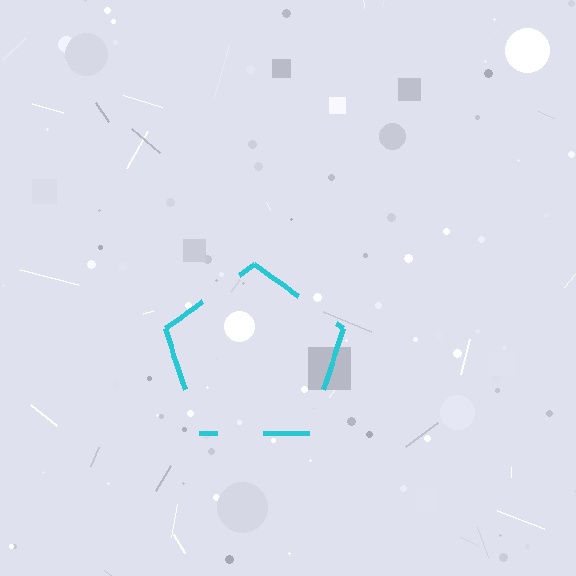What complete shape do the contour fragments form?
The contour fragments form a pentagon.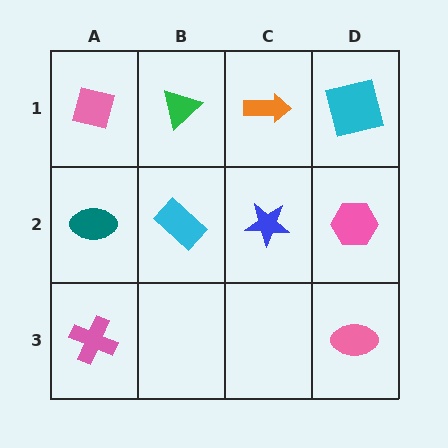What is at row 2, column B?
A cyan rectangle.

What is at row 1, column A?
A pink square.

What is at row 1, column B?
A green triangle.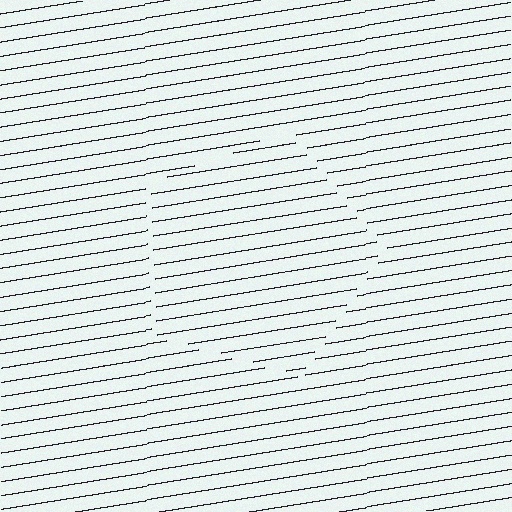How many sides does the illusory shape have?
5 sides — the line-ends trace a pentagon.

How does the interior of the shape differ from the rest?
The interior of the shape contains the same grating, shifted by half a period — the contour is defined by the phase discontinuity where line-ends from the inner and outer gratings abut.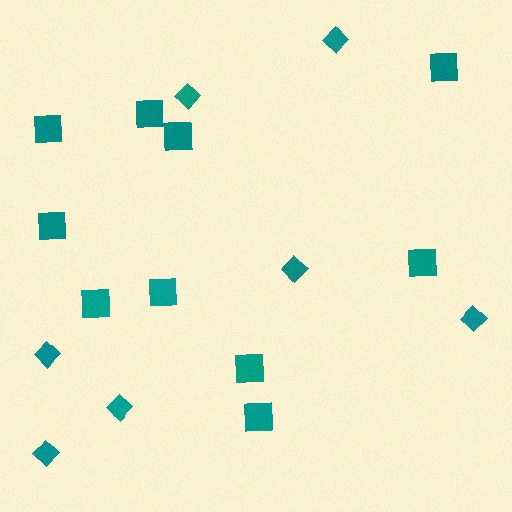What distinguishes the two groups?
There are 2 groups: one group of squares (10) and one group of diamonds (7).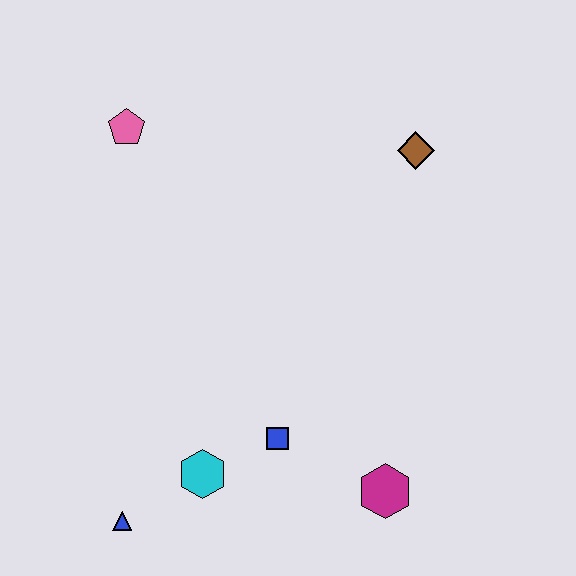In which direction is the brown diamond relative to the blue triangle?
The brown diamond is above the blue triangle.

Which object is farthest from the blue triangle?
The brown diamond is farthest from the blue triangle.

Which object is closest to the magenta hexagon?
The blue square is closest to the magenta hexagon.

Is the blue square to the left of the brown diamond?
Yes